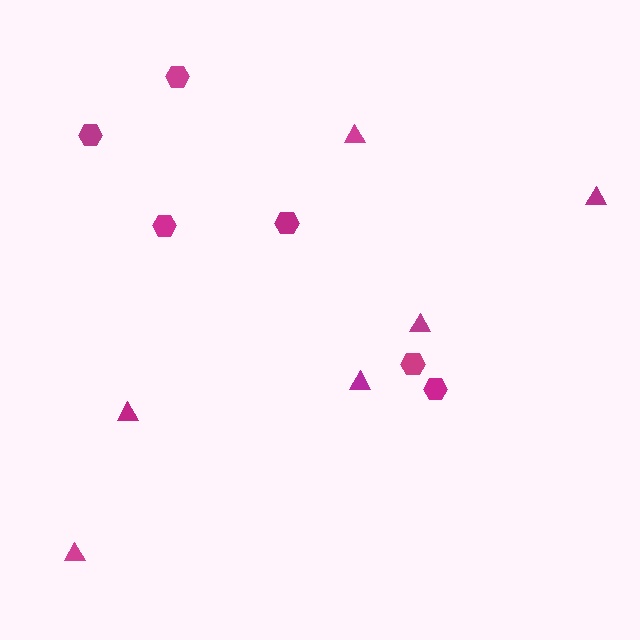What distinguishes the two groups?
There are 2 groups: one group of hexagons (6) and one group of triangles (6).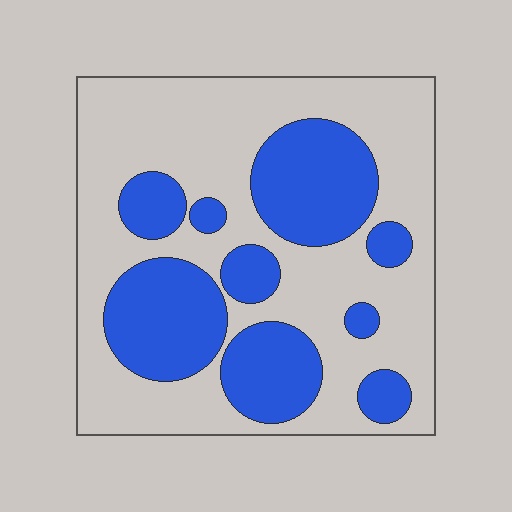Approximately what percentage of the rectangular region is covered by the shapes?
Approximately 35%.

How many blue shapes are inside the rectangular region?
9.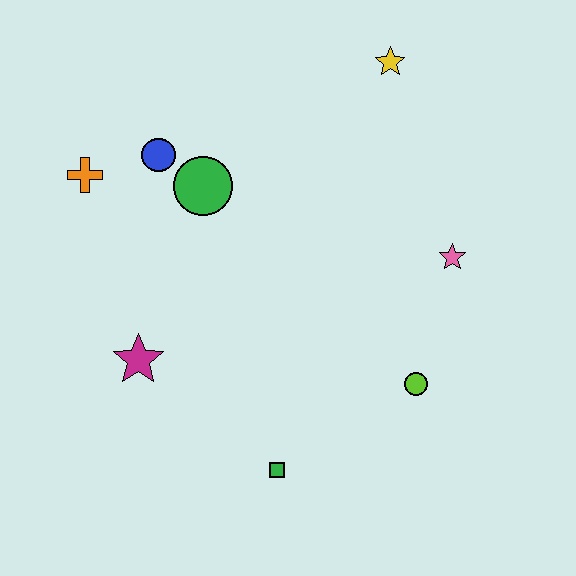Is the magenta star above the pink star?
No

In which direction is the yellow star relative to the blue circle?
The yellow star is to the right of the blue circle.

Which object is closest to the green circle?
The blue circle is closest to the green circle.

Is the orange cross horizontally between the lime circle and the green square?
No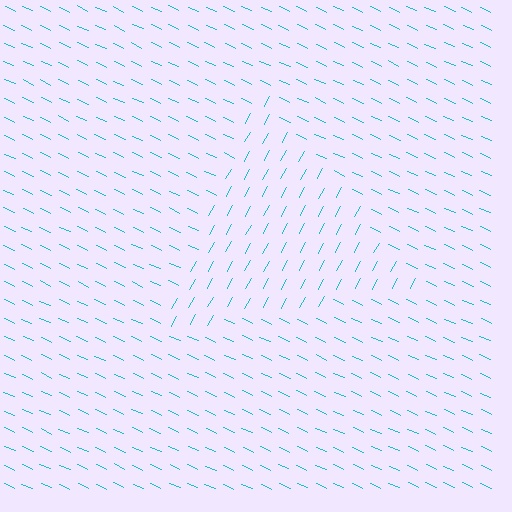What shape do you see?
I see a triangle.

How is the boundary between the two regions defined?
The boundary is defined purely by a change in line orientation (approximately 86 degrees difference). All lines are the same color and thickness.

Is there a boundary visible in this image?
Yes, there is a texture boundary formed by a change in line orientation.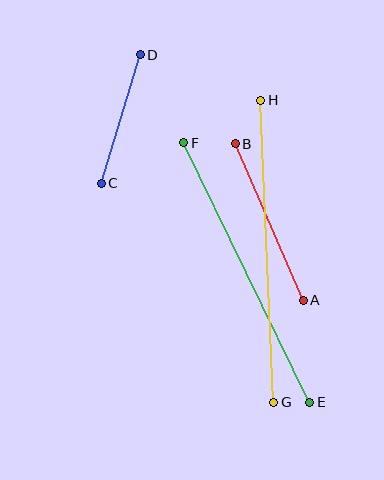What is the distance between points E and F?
The distance is approximately 288 pixels.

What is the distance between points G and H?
The distance is approximately 302 pixels.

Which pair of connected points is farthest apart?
Points G and H are farthest apart.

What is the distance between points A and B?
The distance is approximately 171 pixels.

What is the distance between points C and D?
The distance is approximately 134 pixels.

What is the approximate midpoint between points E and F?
The midpoint is at approximately (247, 273) pixels.